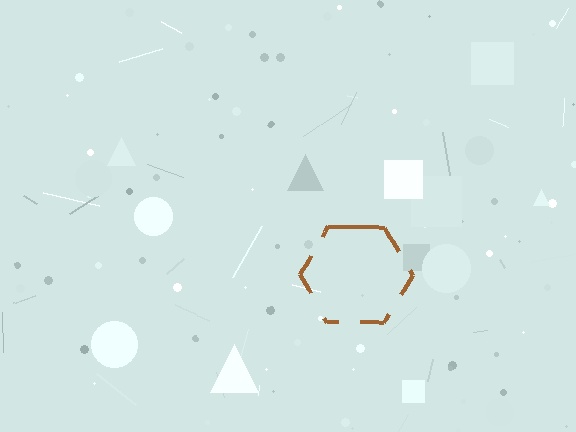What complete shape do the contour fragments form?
The contour fragments form a hexagon.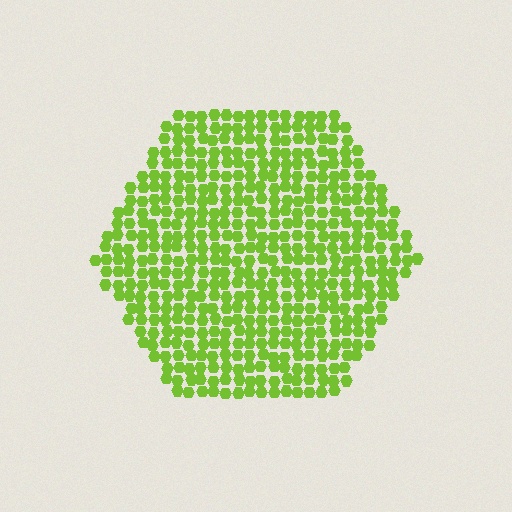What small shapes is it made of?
It is made of small hexagons.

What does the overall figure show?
The overall figure shows a hexagon.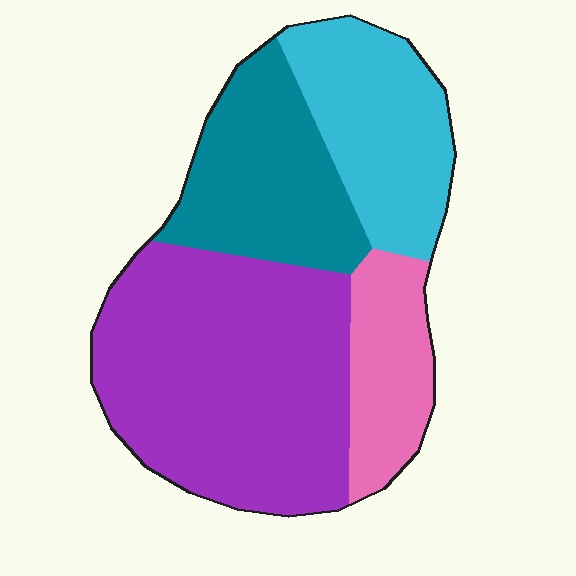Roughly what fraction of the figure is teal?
Teal takes up about one fifth (1/5) of the figure.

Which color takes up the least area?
Pink, at roughly 15%.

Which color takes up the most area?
Purple, at roughly 45%.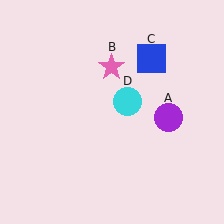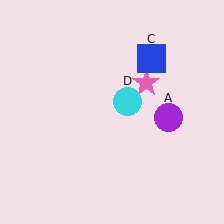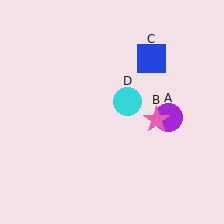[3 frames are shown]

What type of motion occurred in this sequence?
The pink star (object B) rotated clockwise around the center of the scene.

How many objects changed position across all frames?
1 object changed position: pink star (object B).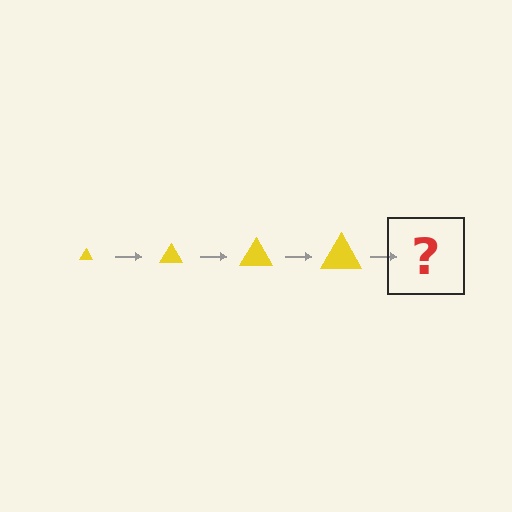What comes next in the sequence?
The next element should be a yellow triangle, larger than the previous one.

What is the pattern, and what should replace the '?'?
The pattern is that the triangle gets progressively larger each step. The '?' should be a yellow triangle, larger than the previous one.